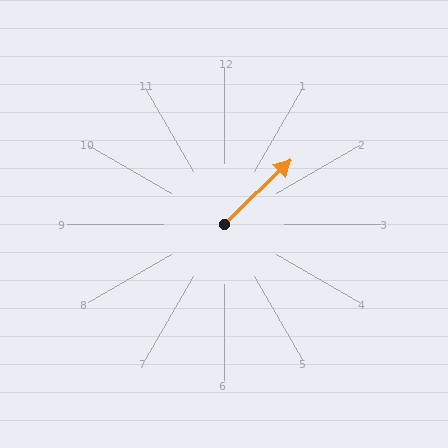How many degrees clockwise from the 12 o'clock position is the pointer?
Approximately 46 degrees.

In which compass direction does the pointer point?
Northeast.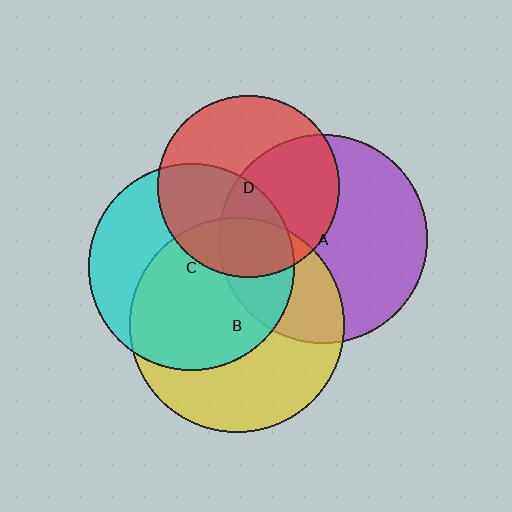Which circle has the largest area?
Circle B (yellow).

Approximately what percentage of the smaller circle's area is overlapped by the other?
Approximately 20%.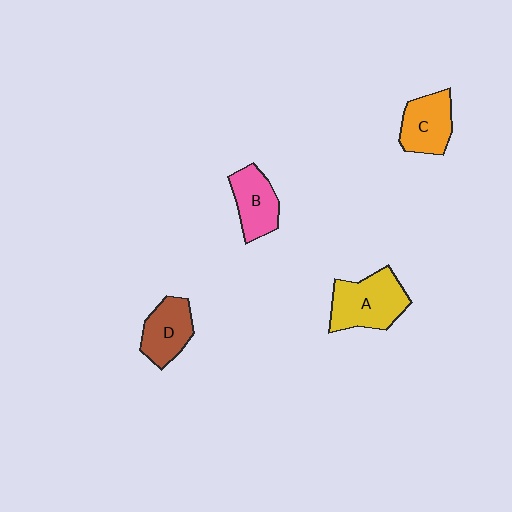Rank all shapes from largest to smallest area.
From largest to smallest: A (yellow), C (orange), D (brown), B (pink).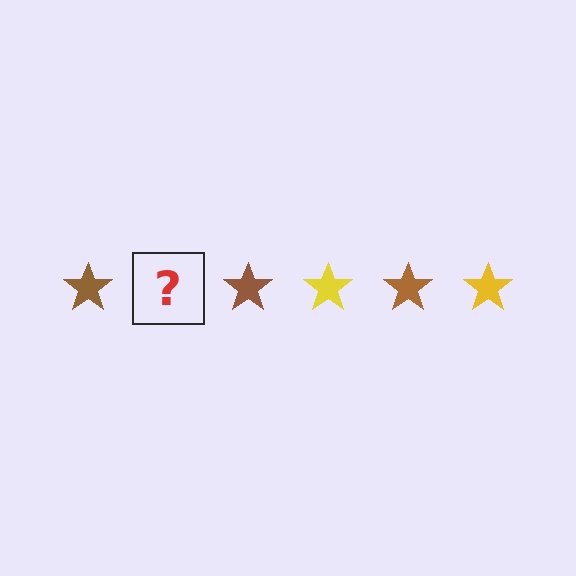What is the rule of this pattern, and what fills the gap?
The rule is that the pattern cycles through brown, yellow stars. The gap should be filled with a yellow star.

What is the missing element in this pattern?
The missing element is a yellow star.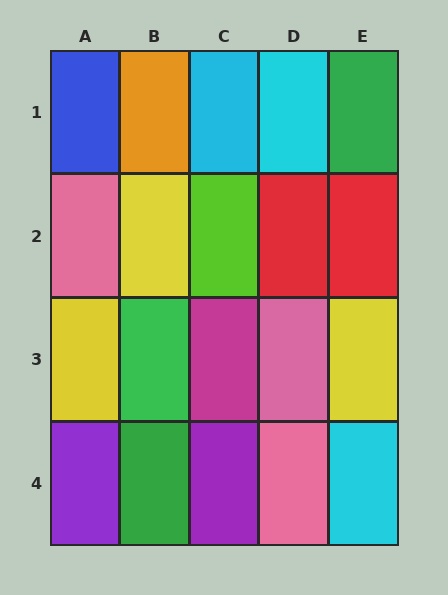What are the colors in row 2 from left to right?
Pink, yellow, lime, red, red.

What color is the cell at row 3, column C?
Magenta.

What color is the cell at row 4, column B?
Green.